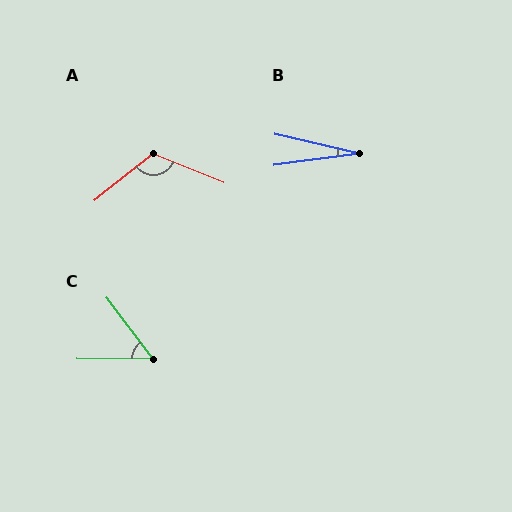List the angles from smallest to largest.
B (21°), C (53°), A (119°).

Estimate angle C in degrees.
Approximately 53 degrees.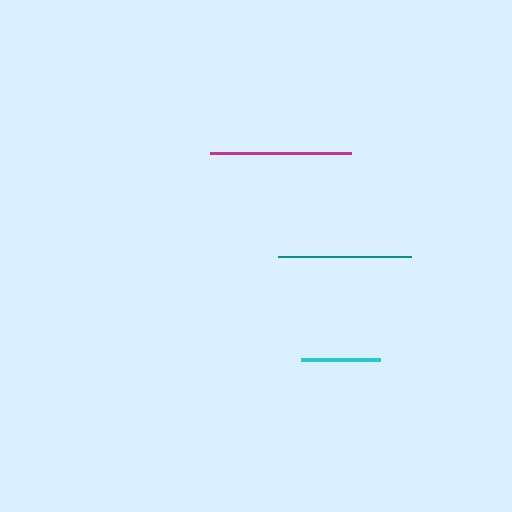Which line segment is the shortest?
The cyan line is the shortest at approximately 79 pixels.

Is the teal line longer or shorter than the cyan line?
The teal line is longer than the cyan line.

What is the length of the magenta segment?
The magenta segment is approximately 140 pixels long.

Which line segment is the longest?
The magenta line is the longest at approximately 140 pixels.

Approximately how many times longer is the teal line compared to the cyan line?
The teal line is approximately 1.7 times the length of the cyan line.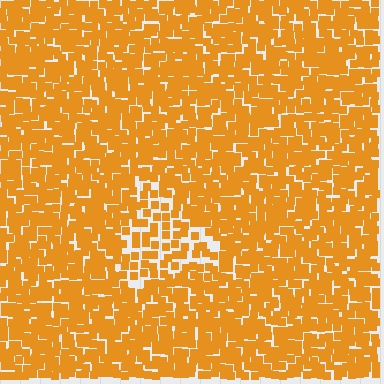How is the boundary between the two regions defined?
The boundary is defined by a change in element density (approximately 1.7x ratio). All elements are the same color, size, and shape.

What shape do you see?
I see a triangle.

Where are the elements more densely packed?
The elements are more densely packed outside the triangle boundary.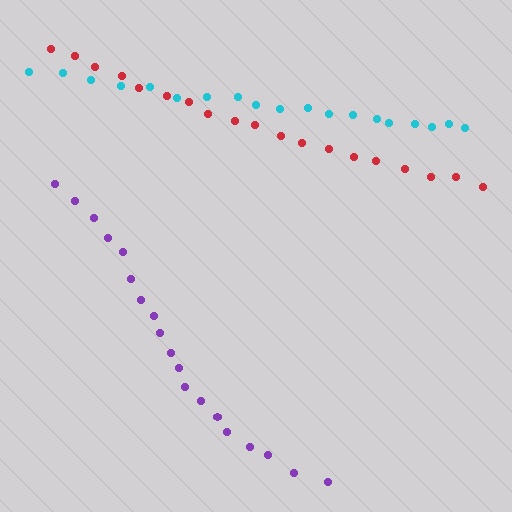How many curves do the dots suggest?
There are 3 distinct paths.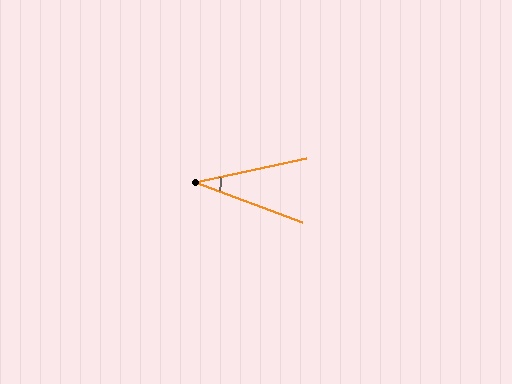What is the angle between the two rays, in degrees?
Approximately 32 degrees.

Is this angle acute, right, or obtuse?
It is acute.